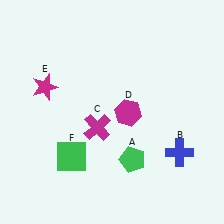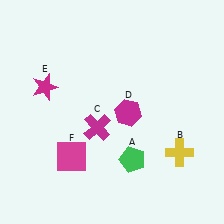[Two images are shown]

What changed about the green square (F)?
In Image 1, F is green. In Image 2, it changed to magenta.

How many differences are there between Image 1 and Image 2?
There are 2 differences between the two images.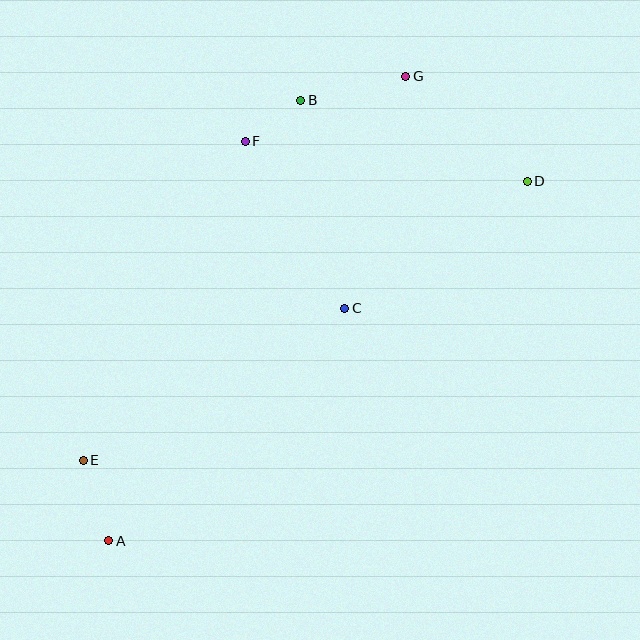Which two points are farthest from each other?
Points A and D are farthest from each other.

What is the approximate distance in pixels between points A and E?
The distance between A and E is approximately 84 pixels.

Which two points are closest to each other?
Points B and F are closest to each other.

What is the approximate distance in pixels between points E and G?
The distance between E and G is approximately 501 pixels.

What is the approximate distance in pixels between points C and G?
The distance between C and G is approximately 239 pixels.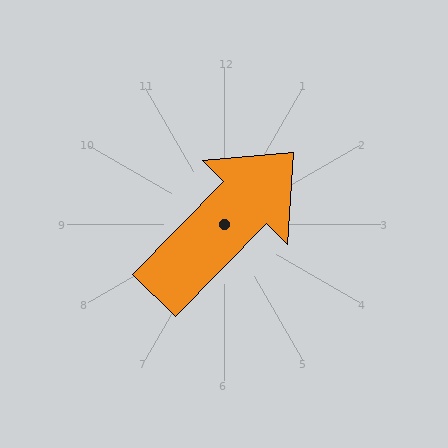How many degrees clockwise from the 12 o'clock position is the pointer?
Approximately 44 degrees.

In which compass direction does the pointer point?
Northeast.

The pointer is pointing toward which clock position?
Roughly 1 o'clock.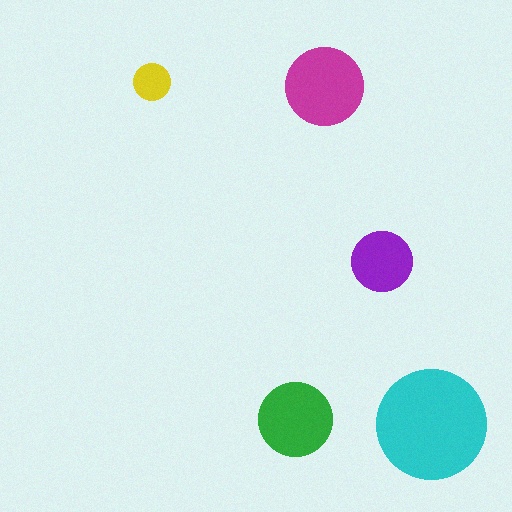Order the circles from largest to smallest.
the cyan one, the magenta one, the green one, the purple one, the yellow one.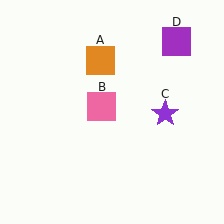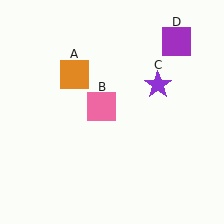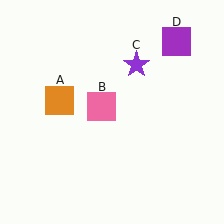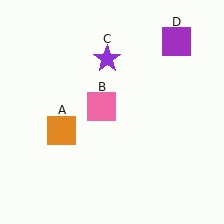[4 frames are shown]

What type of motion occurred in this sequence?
The orange square (object A), purple star (object C) rotated counterclockwise around the center of the scene.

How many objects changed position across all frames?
2 objects changed position: orange square (object A), purple star (object C).